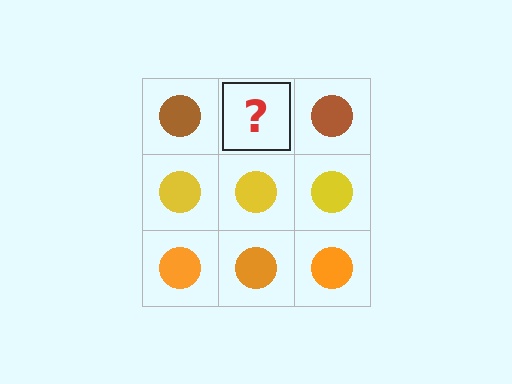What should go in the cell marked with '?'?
The missing cell should contain a brown circle.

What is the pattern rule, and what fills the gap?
The rule is that each row has a consistent color. The gap should be filled with a brown circle.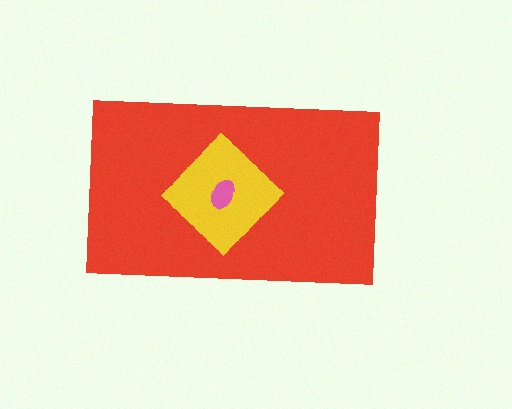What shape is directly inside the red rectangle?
The yellow diamond.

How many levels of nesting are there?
3.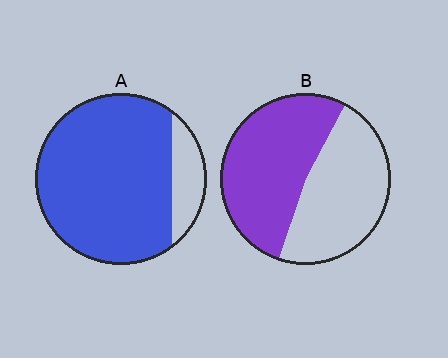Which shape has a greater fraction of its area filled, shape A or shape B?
Shape A.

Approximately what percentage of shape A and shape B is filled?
A is approximately 85% and B is approximately 55%.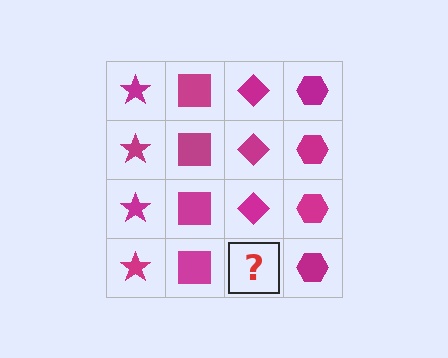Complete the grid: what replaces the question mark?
The question mark should be replaced with a magenta diamond.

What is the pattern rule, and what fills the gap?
The rule is that each column has a consistent shape. The gap should be filled with a magenta diamond.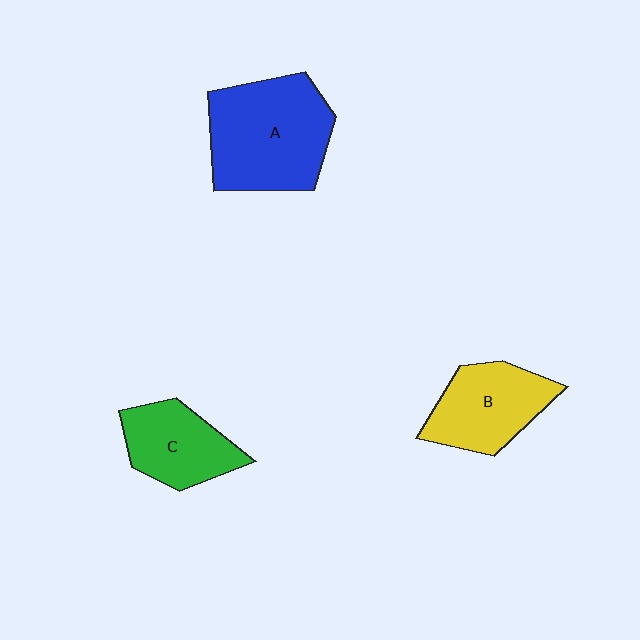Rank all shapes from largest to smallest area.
From largest to smallest: A (blue), B (yellow), C (green).